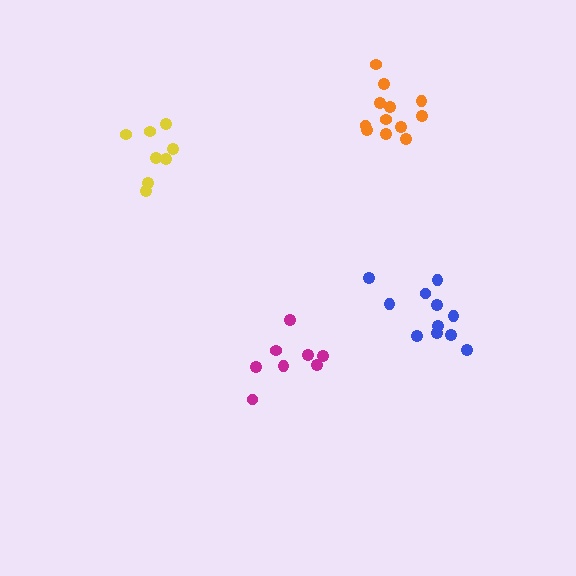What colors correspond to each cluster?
The clusters are colored: blue, magenta, orange, yellow.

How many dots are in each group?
Group 1: 11 dots, Group 2: 8 dots, Group 3: 12 dots, Group 4: 8 dots (39 total).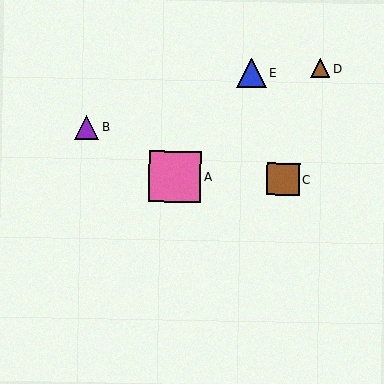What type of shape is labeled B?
Shape B is a purple triangle.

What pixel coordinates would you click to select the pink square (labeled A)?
Click at (175, 177) to select the pink square A.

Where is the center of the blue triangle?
The center of the blue triangle is at (252, 73).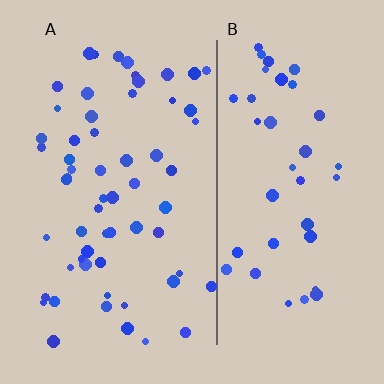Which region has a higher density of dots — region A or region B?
A (the left).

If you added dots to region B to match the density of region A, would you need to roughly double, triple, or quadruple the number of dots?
Approximately double.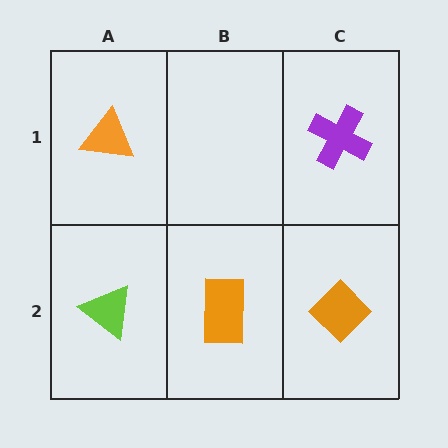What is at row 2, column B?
An orange rectangle.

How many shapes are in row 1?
2 shapes.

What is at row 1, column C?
A purple cross.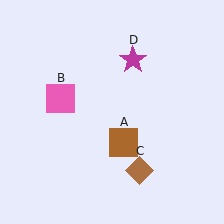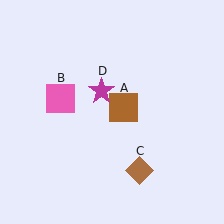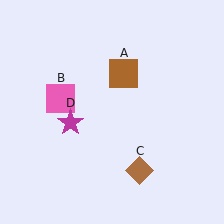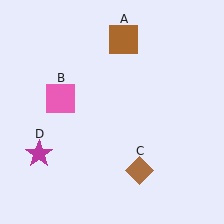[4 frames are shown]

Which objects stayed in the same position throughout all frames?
Pink square (object B) and brown diamond (object C) remained stationary.